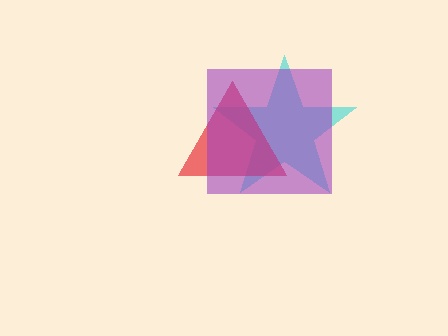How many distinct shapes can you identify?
There are 3 distinct shapes: a cyan star, a red triangle, a purple square.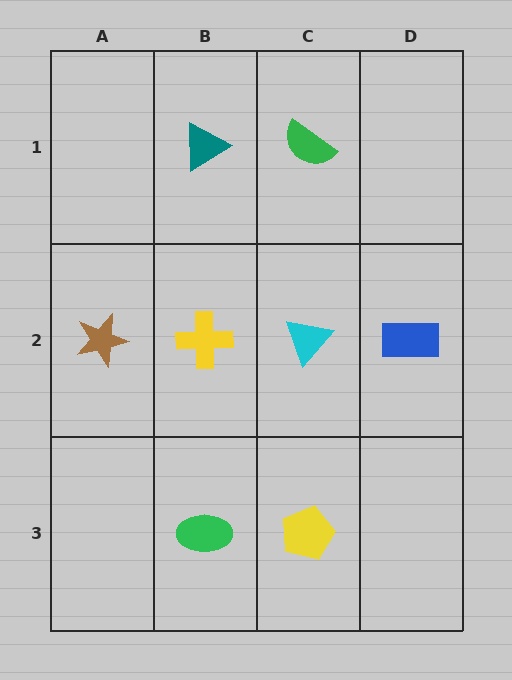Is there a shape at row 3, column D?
No, that cell is empty.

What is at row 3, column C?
A yellow pentagon.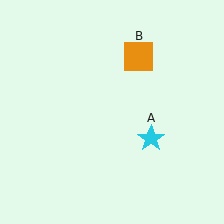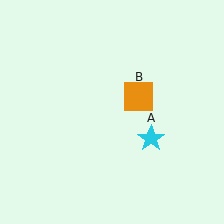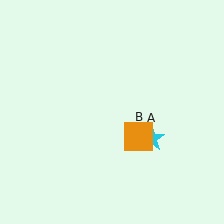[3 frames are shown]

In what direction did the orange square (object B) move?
The orange square (object B) moved down.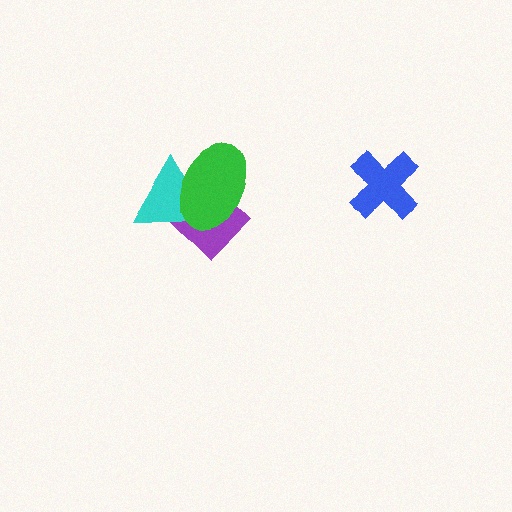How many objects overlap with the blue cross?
0 objects overlap with the blue cross.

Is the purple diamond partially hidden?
Yes, it is partially covered by another shape.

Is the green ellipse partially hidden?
No, no other shape covers it.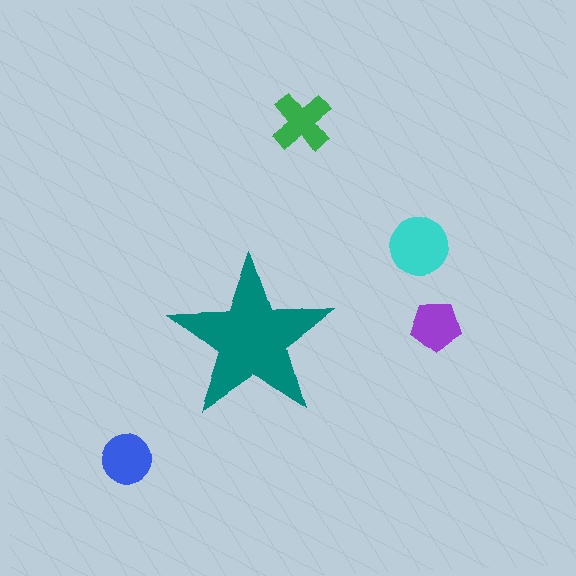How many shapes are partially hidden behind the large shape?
0 shapes are partially hidden.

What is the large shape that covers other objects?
A teal star.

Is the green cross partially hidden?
No, the green cross is fully visible.